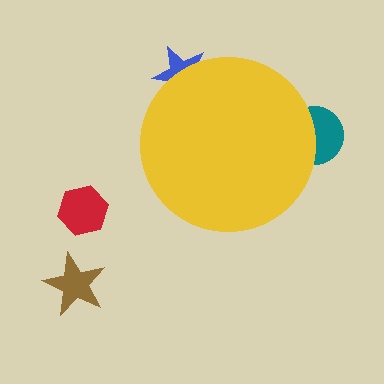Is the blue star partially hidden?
Yes, the blue star is partially hidden behind the yellow circle.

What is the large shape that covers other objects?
A yellow circle.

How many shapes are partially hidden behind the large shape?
2 shapes are partially hidden.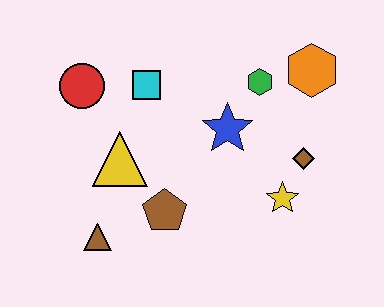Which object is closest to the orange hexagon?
The green hexagon is closest to the orange hexagon.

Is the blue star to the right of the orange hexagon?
No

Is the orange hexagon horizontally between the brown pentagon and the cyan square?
No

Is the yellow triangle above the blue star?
No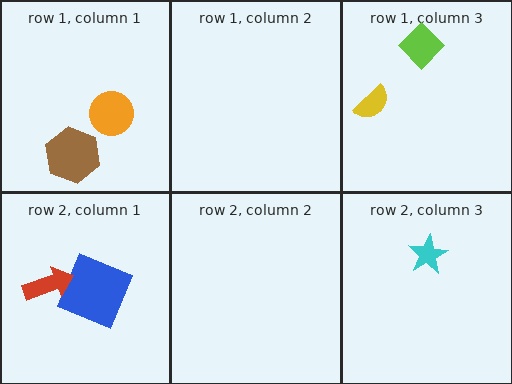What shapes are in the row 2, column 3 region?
The cyan star.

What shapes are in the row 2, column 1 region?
The blue square, the red arrow.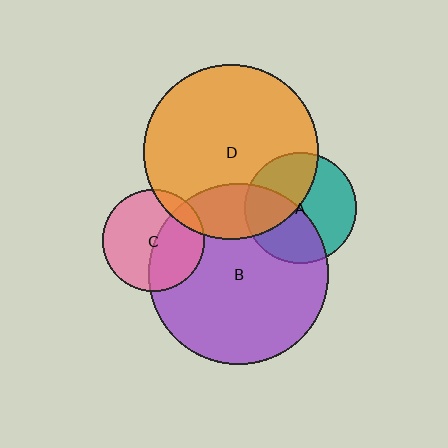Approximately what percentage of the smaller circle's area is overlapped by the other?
Approximately 20%.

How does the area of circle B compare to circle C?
Approximately 3.2 times.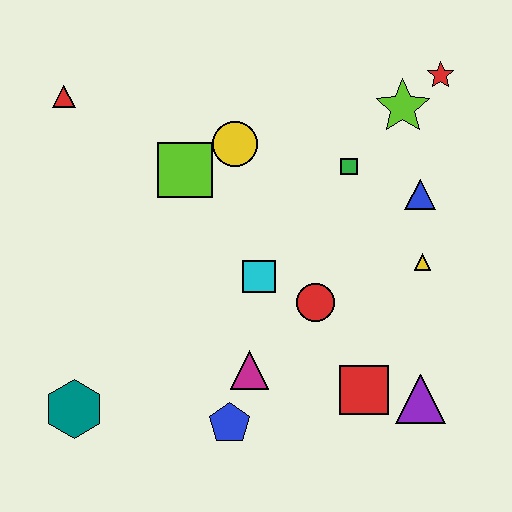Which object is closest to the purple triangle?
The red square is closest to the purple triangle.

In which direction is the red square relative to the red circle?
The red square is below the red circle.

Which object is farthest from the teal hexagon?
The red star is farthest from the teal hexagon.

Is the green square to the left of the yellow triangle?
Yes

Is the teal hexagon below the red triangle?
Yes